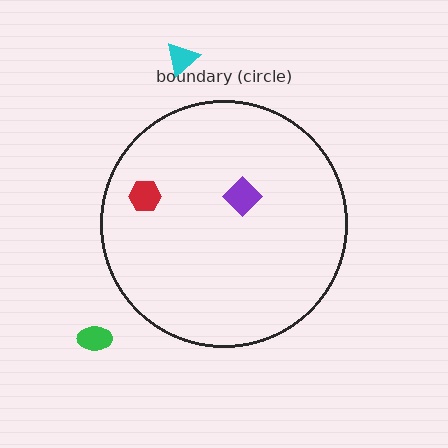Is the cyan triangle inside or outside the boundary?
Outside.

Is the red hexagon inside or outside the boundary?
Inside.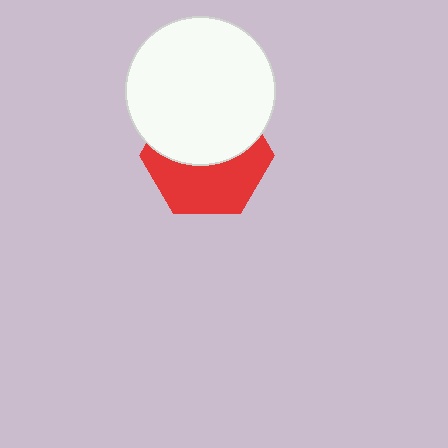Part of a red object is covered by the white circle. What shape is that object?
It is a hexagon.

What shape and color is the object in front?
The object in front is a white circle.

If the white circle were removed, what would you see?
You would see the complete red hexagon.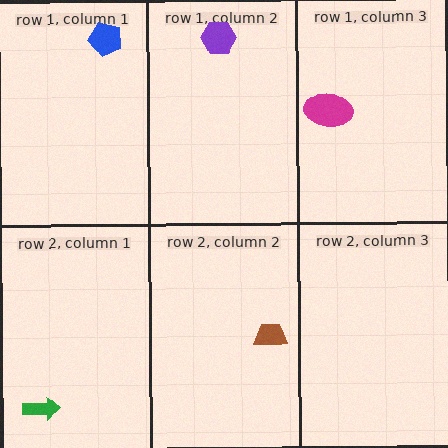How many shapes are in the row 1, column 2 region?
1.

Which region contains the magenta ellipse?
The row 1, column 3 region.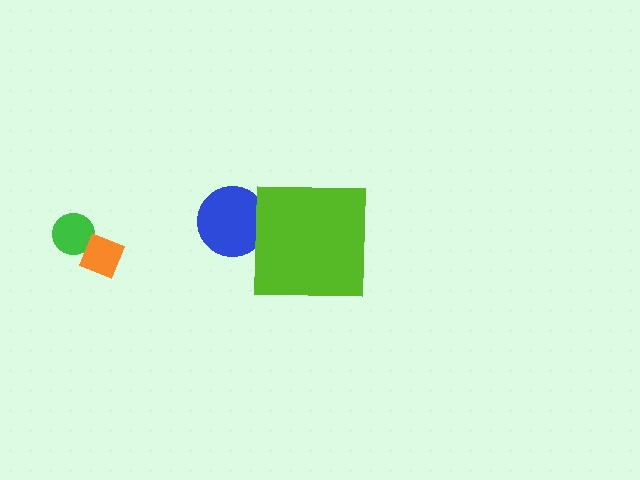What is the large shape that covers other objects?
A lime square.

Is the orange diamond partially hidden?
No, the orange diamond is fully visible.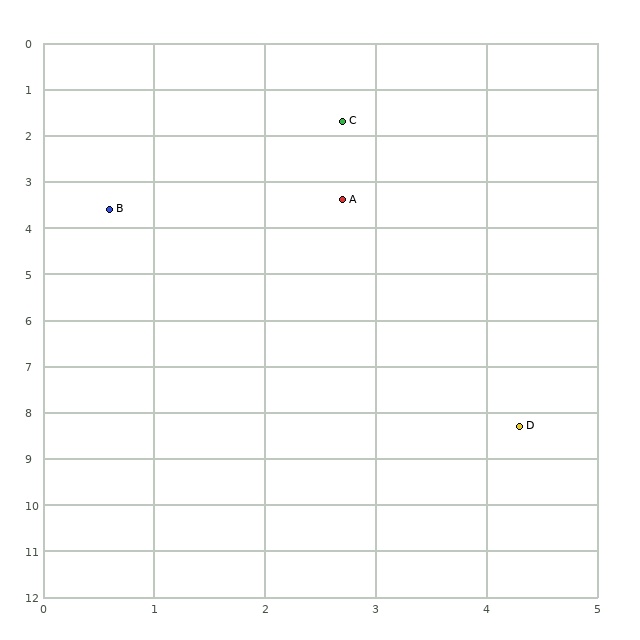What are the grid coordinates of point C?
Point C is at approximately (2.7, 1.7).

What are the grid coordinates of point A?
Point A is at approximately (2.7, 3.4).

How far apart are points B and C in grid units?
Points B and C are about 2.8 grid units apart.